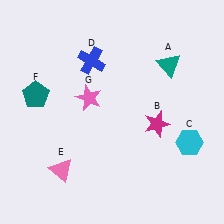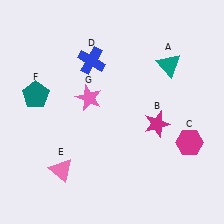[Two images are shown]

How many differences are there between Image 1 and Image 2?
There is 1 difference between the two images.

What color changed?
The hexagon (C) changed from cyan in Image 1 to magenta in Image 2.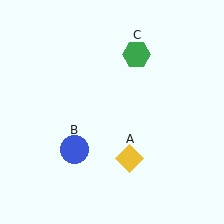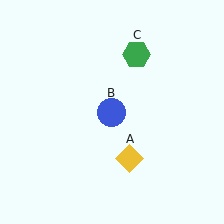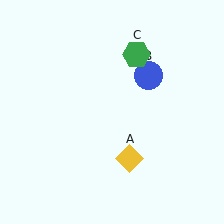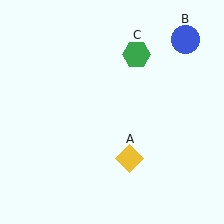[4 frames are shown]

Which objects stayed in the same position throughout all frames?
Yellow diamond (object A) and green hexagon (object C) remained stationary.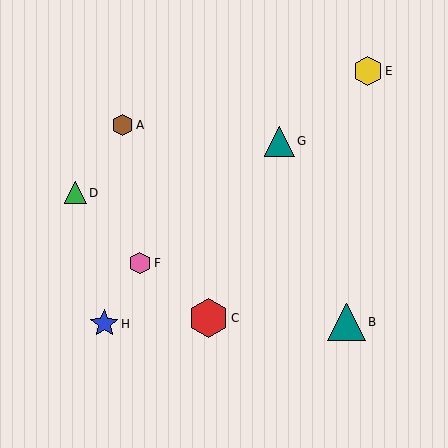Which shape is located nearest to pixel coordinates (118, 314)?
The blue star (labeled H) at (104, 324) is nearest to that location.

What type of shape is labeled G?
Shape G is a teal triangle.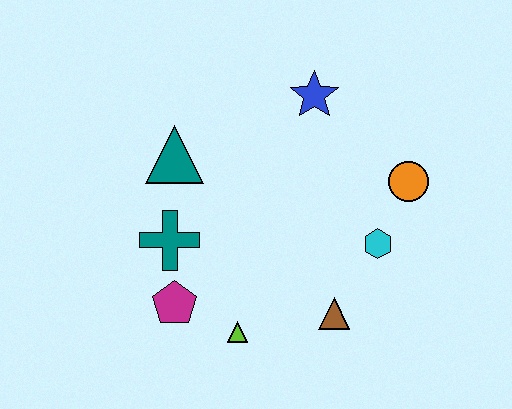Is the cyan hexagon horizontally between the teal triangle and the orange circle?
Yes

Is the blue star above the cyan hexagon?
Yes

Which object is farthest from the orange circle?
The magenta pentagon is farthest from the orange circle.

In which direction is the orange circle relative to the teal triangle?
The orange circle is to the right of the teal triangle.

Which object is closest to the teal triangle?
The teal cross is closest to the teal triangle.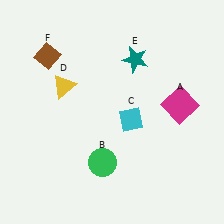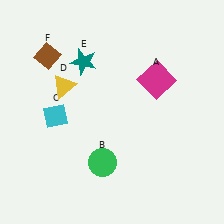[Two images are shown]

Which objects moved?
The objects that moved are: the magenta square (A), the cyan diamond (C), the teal star (E).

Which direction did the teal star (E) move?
The teal star (E) moved left.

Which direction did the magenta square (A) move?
The magenta square (A) moved up.